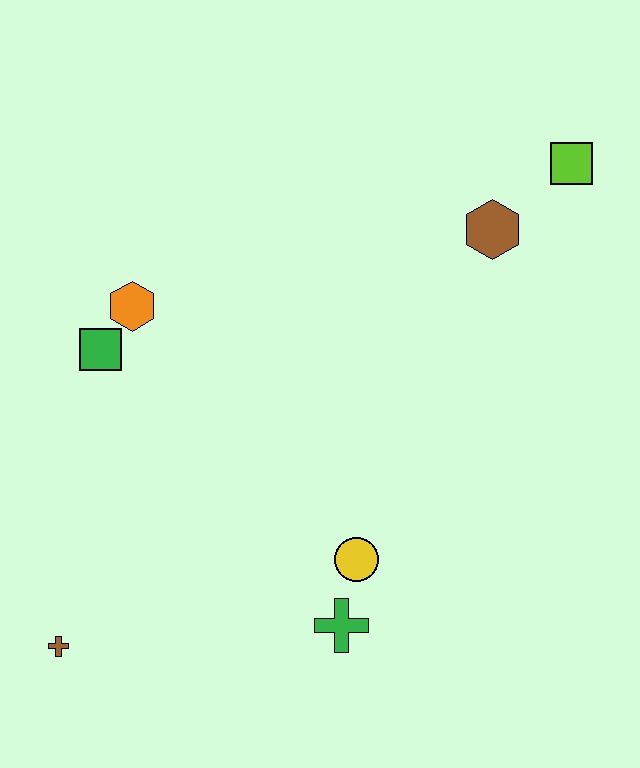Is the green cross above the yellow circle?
No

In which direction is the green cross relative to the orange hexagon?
The green cross is below the orange hexagon.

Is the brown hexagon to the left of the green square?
No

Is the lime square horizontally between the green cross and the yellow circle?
No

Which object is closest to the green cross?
The yellow circle is closest to the green cross.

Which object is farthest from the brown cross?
The lime square is farthest from the brown cross.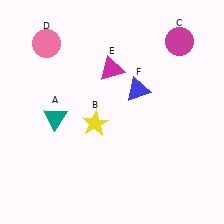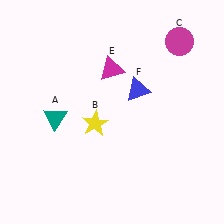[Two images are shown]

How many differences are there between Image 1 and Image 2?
There is 1 difference between the two images.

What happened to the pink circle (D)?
The pink circle (D) was removed in Image 2. It was in the top-left area of Image 1.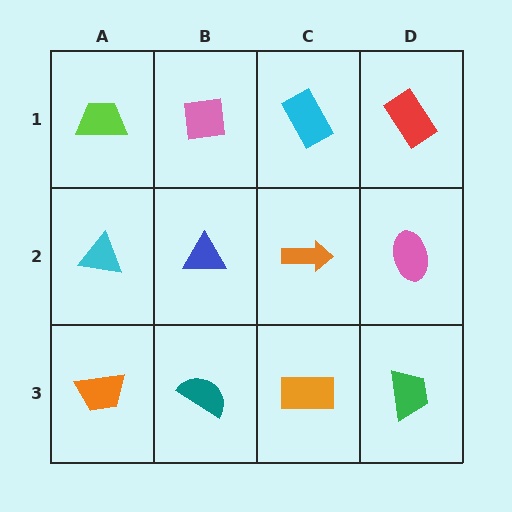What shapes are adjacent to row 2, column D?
A red rectangle (row 1, column D), a green trapezoid (row 3, column D), an orange arrow (row 2, column C).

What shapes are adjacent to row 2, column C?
A cyan rectangle (row 1, column C), an orange rectangle (row 3, column C), a blue triangle (row 2, column B), a pink ellipse (row 2, column D).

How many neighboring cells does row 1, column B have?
3.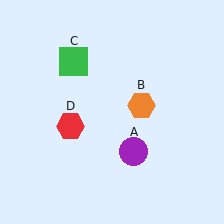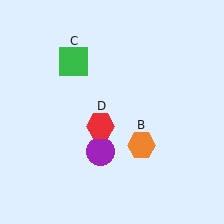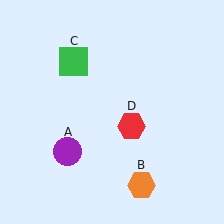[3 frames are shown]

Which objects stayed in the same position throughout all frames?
Green square (object C) remained stationary.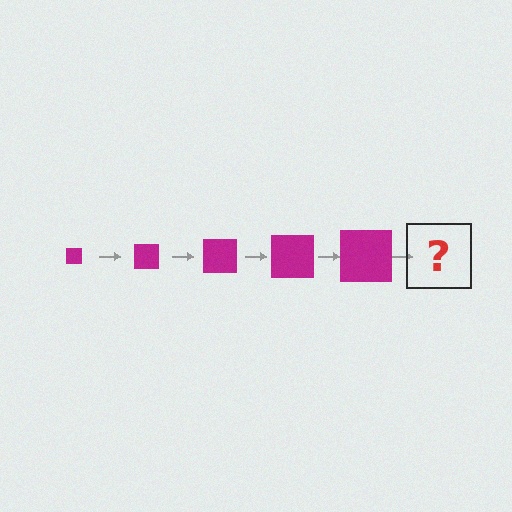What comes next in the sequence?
The next element should be a magenta square, larger than the previous one.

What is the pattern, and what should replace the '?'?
The pattern is that the square gets progressively larger each step. The '?' should be a magenta square, larger than the previous one.